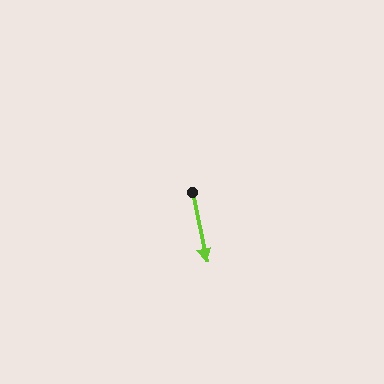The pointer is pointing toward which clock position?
Roughly 6 o'clock.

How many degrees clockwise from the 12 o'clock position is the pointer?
Approximately 168 degrees.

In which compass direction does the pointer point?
South.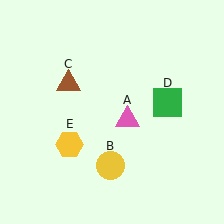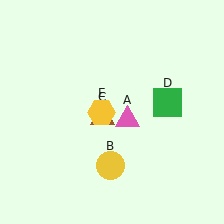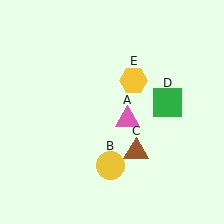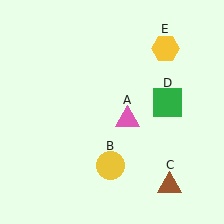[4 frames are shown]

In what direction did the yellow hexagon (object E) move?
The yellow hexagon (object E) moved up and to the right.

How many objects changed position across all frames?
2 objects changed position: brown triangle (object C), yellow hexagon (object E).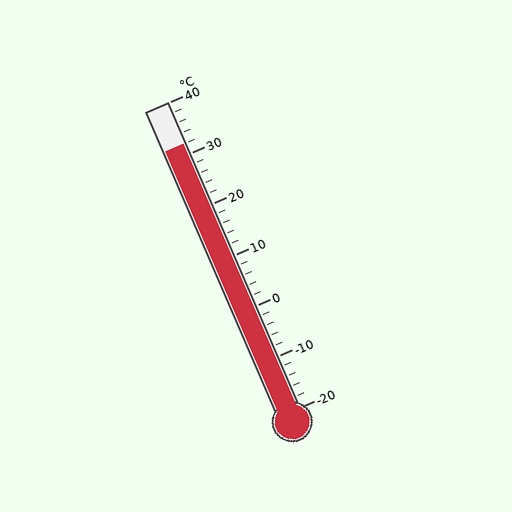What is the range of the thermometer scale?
The thermometer scale ranges from -20°C to 40°C.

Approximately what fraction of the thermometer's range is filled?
The thermometer is filled to approximately 85% of its range.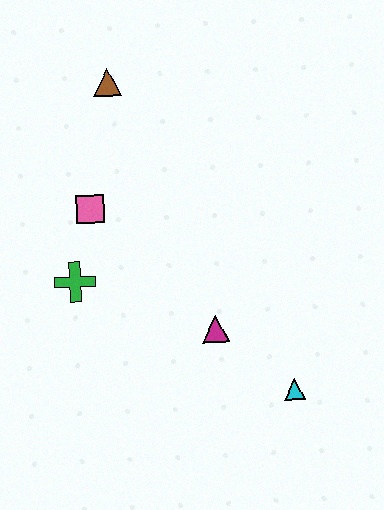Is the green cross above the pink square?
No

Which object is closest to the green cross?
The pink square is closest to the green cross.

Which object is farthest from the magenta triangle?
The brown triangle is farthest from the magenta triangle.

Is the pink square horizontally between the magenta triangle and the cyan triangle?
No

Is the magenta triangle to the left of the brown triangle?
No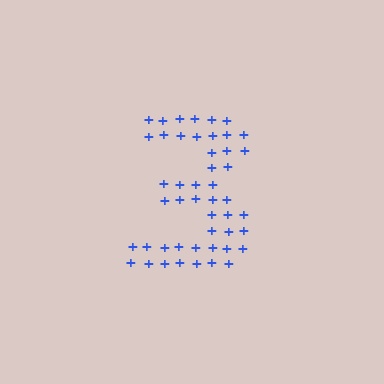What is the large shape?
The large shape is the digit 3.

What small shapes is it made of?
It is made of small plus signs.